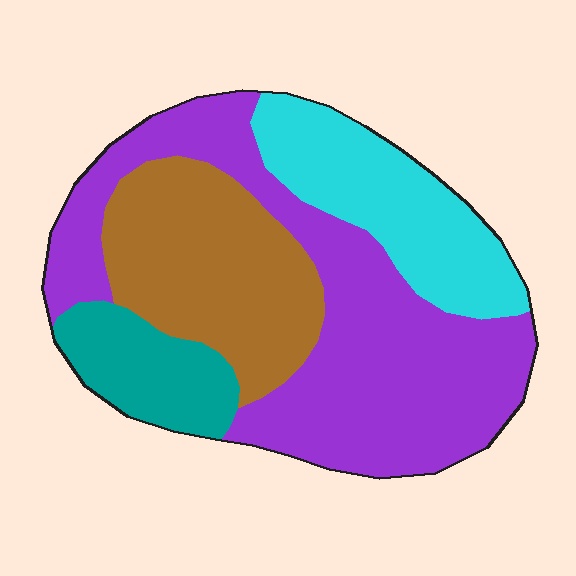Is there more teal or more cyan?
Cyan.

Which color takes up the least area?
Teal, at roughly 10%.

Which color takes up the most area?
Purple, at roughly 45%.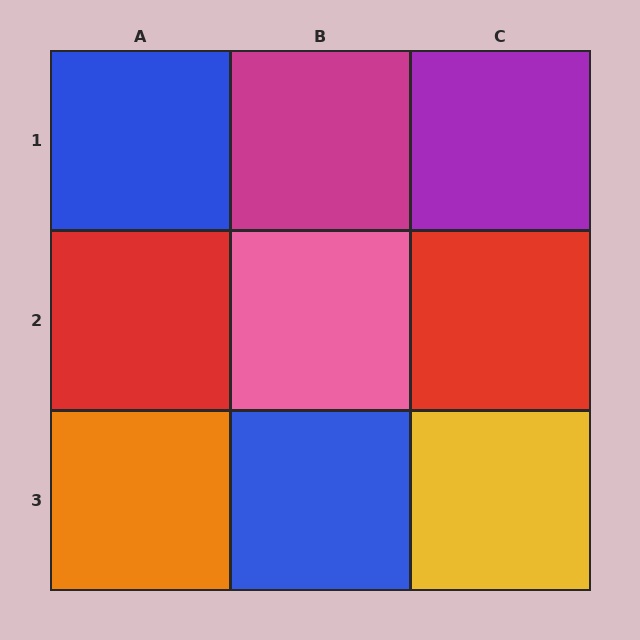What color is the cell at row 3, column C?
Yellow.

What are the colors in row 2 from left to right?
Red, pink, red.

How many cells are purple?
1 cell is purple.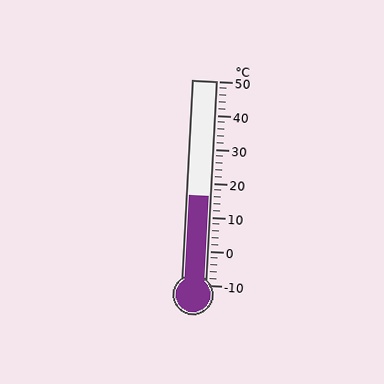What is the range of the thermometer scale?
The thermometer scale ranges from -10°C to 50°C.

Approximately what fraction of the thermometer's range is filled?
The thermometer is filled to approximately 45% of its range.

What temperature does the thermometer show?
The thermometer shows approximately 16°C.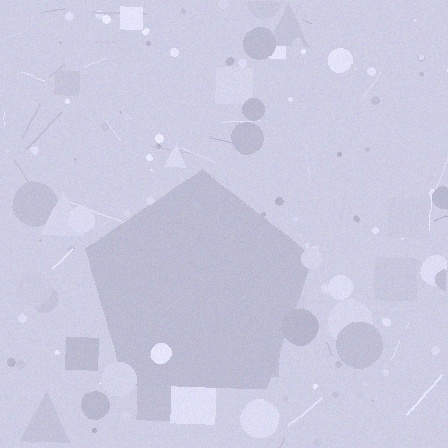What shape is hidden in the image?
A pentagon is hidden in the image.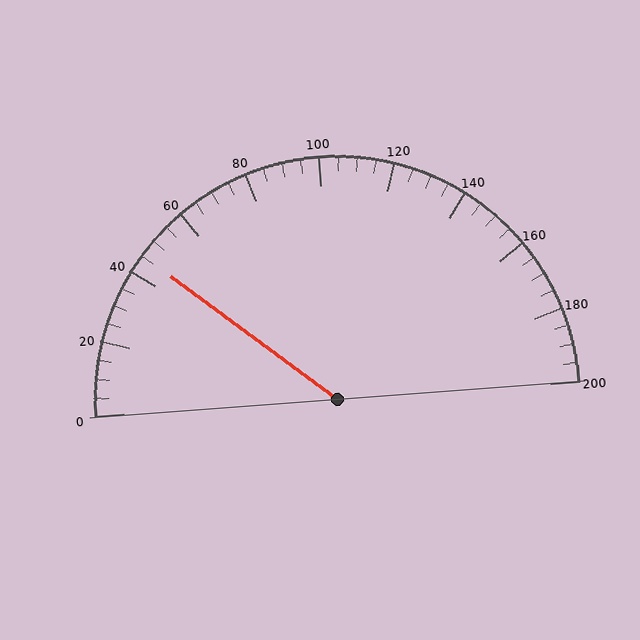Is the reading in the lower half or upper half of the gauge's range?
The reading is in the lower half of the range (0 to 200).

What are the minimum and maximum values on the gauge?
The gauge ranges from 0 to 200.